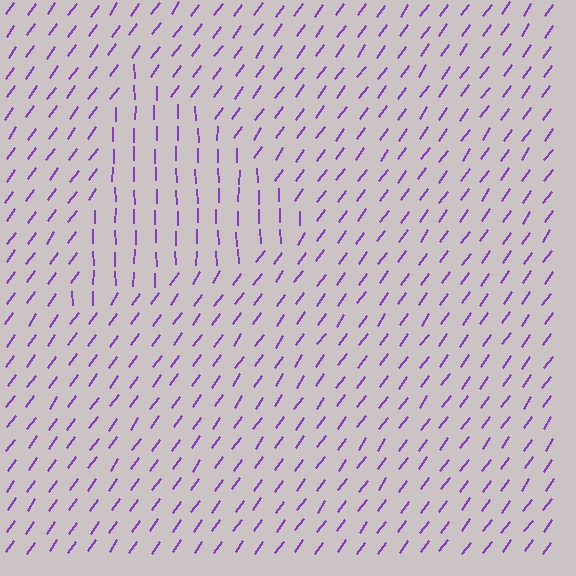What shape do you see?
I see a triangle.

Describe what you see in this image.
The image is filled with small purple line segments. A triangle region in the image has lines oriented differently from the surrounding lines, creating a visible texture boundary.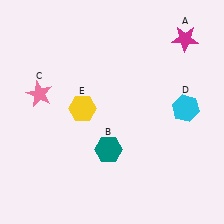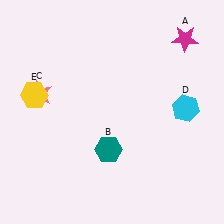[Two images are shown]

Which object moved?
The yellow hexagon (E) moved left.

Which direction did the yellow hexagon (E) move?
The yellow hexagon (E) moved left.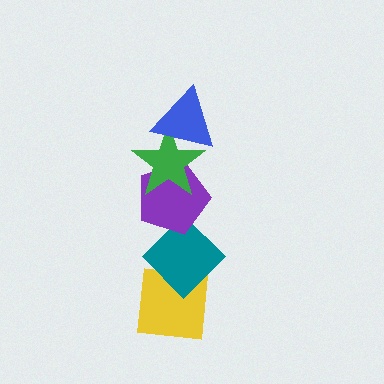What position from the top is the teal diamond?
The teal diamond is 4th from the top.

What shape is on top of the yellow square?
The teal diamond is on top of the yellow square.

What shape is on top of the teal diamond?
The purple pentagon is on top of the teal diamond.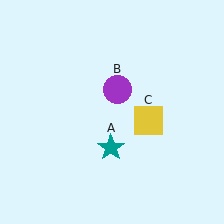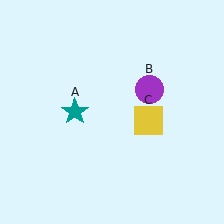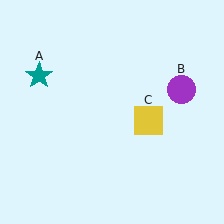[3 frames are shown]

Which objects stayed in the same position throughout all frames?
Yellow square (object C) remained stationary.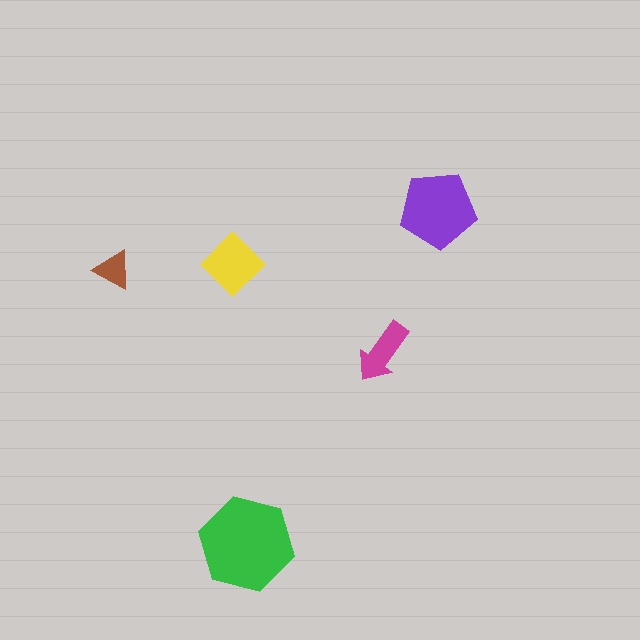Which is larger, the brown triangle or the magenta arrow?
The magenta arrow.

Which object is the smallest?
The brown triangle.